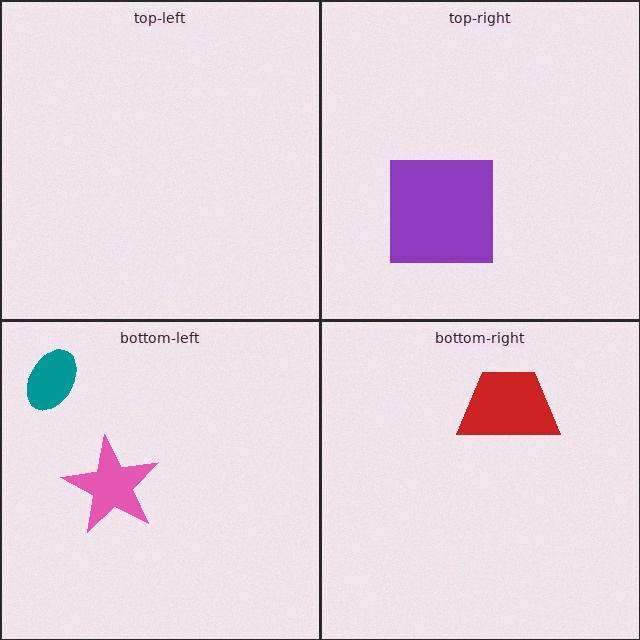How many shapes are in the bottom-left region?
2.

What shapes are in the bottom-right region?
The red trapezoid.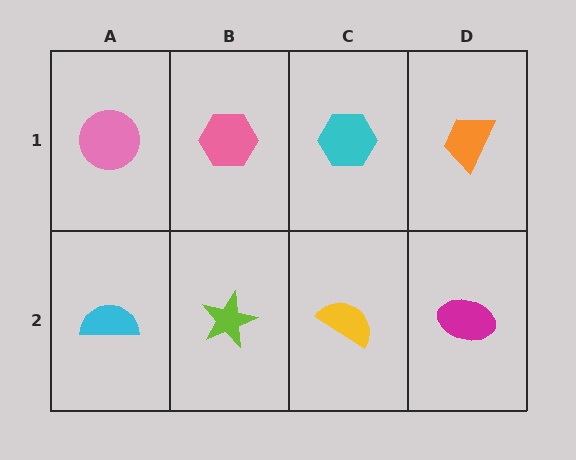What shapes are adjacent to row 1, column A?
A cyan semicircle (row 2, column A), a pink hexagon (row 1, column B).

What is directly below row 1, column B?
A lime star.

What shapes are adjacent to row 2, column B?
A pink hexagon (row 1, column B), a cyan semicircle (row 2, column A), a yellow semicircle (row 2, column C).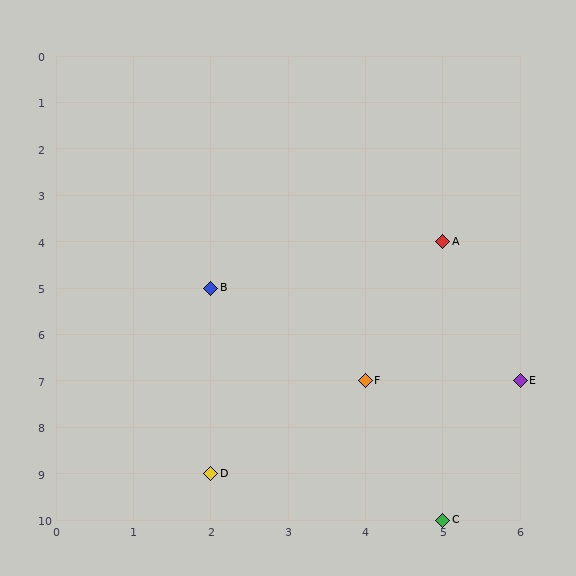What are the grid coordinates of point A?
Point A is at grid coordinates (5, 4).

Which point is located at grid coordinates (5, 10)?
Point C is at (5, 10).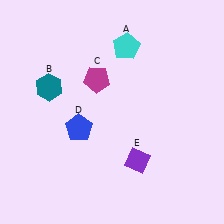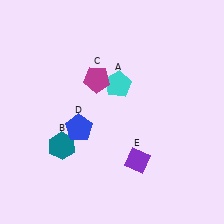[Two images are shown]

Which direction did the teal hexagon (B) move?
The teal hexagon (B) moved down.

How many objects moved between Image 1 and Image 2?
2 objects moved between the two images.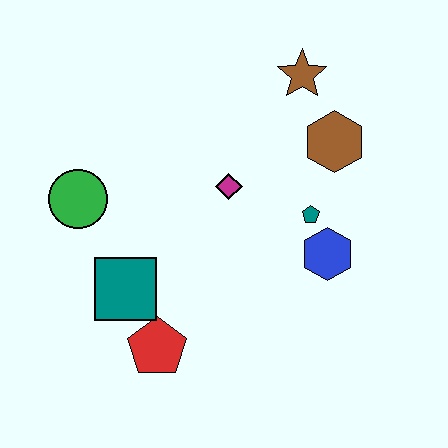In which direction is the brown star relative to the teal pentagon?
The brown star is above the teal pentagon.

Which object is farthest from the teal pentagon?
The green circle is farthest from the teal pentagon.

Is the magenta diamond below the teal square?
No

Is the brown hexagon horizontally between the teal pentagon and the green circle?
No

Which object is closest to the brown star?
The brown hexagon is closest to the brown star.